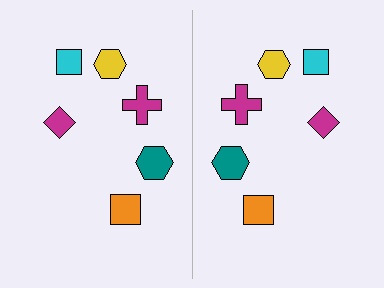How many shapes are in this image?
There are 12 shapes in this image.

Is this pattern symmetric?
Yes, this pattern has bilateral (reflection) symmetry.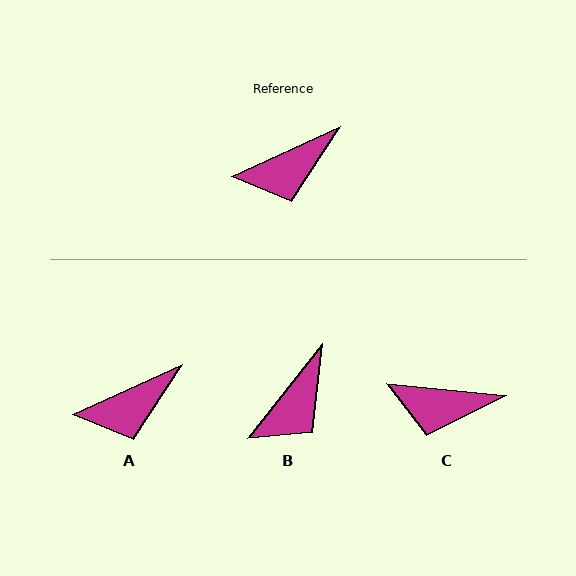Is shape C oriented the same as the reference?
No, it is off by about 30 degrees.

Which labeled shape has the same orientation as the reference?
A.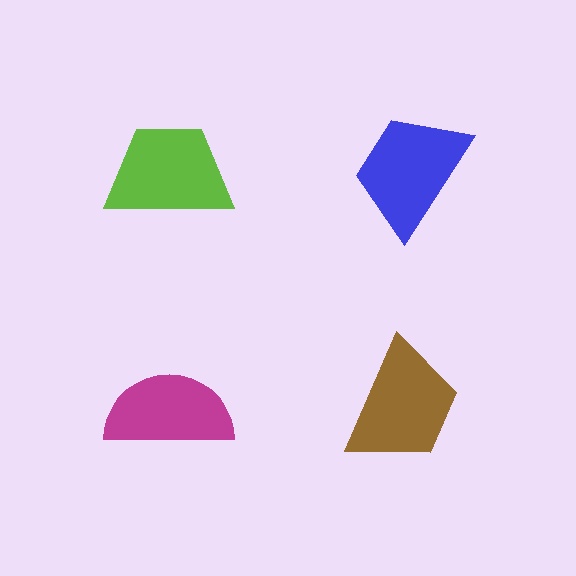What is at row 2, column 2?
A brown trapezoid.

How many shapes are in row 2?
2 shapes.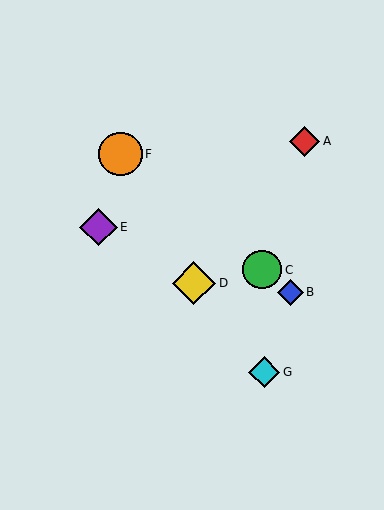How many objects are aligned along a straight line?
3 objects (B, C, F) are aligned along a straight line.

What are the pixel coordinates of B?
Object B is at (290, 292).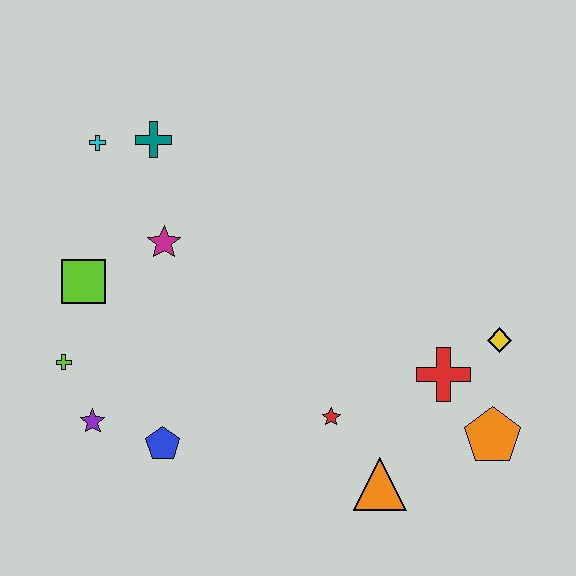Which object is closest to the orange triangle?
The red star is closest to the orange triangle.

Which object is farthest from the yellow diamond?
The cyan cross is farthest from the yellow diamond.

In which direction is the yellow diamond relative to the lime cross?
The yellow diamond is to the right of the lime cross.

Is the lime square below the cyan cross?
Yes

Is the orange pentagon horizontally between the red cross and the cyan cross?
No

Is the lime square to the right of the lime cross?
Yes